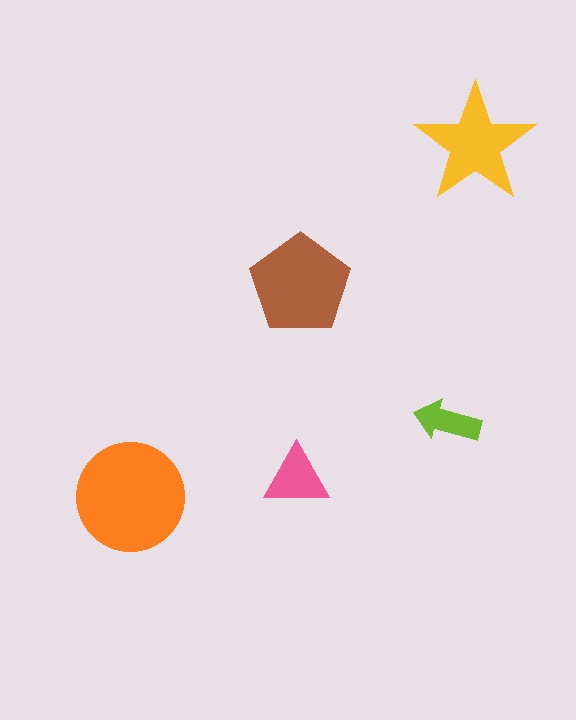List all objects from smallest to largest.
The lime arrow, the pink triangle, the yellow star, the brown pentagon, the orange circle.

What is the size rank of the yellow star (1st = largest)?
3rd.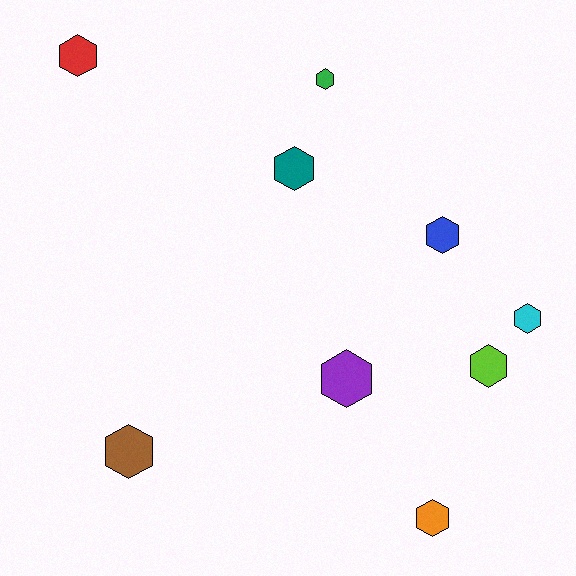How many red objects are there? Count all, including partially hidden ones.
There is 1 red object.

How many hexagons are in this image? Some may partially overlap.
There are 9 hexagons.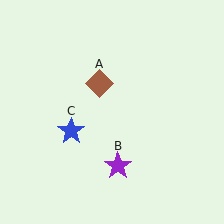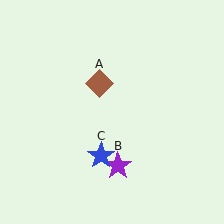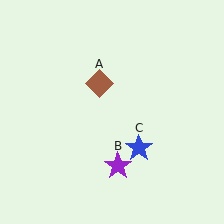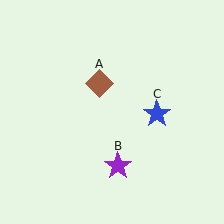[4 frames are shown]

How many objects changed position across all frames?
1 object changed position: blue star (object C).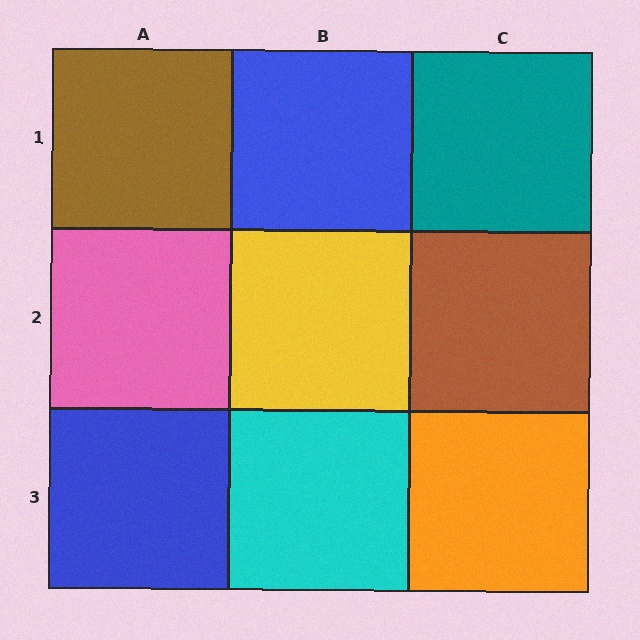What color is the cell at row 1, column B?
Blue.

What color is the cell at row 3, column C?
Orange.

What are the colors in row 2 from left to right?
Pink, yellow, brown.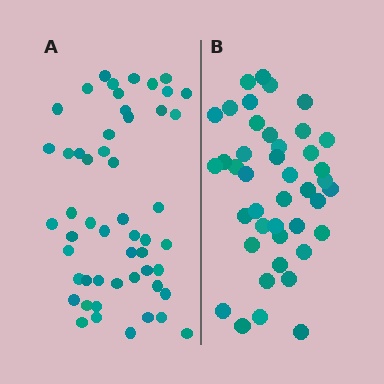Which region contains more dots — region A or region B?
Region A (the left region) has more dots.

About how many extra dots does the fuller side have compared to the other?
Region A has roughly 10 or so more dots than region B.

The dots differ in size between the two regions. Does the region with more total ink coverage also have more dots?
No. Region B has more total ink coverage because its dots are larger, but region A actually contains more individual dots. Total area can be misleading — the number of items is what matters here.